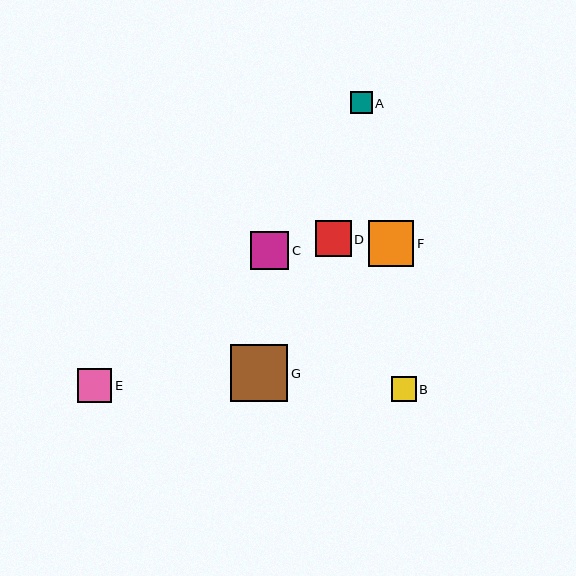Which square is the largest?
Square G is the largest with a size of approximately 57 pixels.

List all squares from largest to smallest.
From largest to smallest: G, F, C, D, E, B, A.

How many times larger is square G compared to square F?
Square G is approximately 1.3 times the size of square F.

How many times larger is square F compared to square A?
Square F is approximately 2.1 times the size of square A.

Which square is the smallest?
Square A is the smallest with a size of approximately 22 pixels.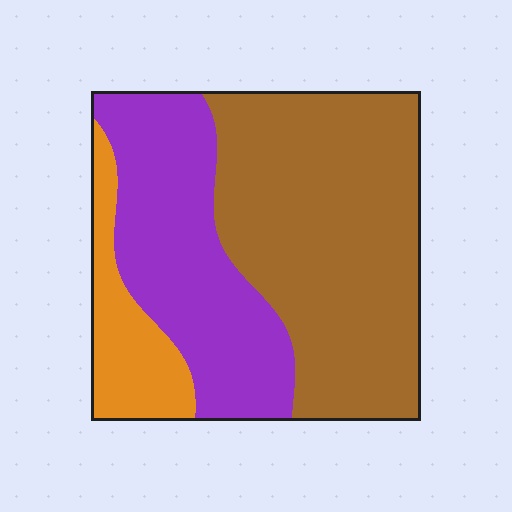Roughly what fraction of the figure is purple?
Purple covers roughly 35% of the figure.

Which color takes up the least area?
Orange, at roughly 15%.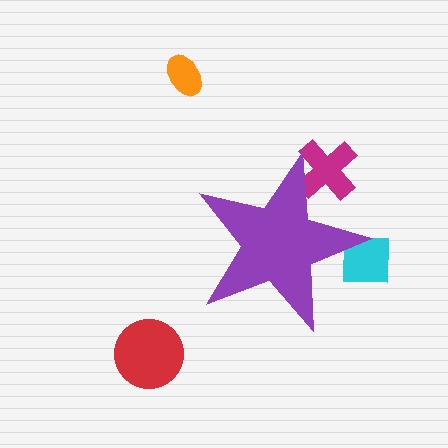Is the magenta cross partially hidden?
Yes, the magenta cross is partially hidden behind the purple star.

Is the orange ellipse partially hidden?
No, the orange ellipse is fully visible.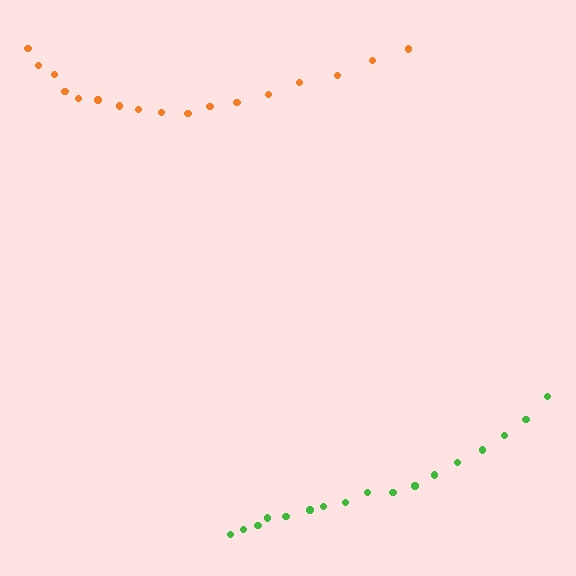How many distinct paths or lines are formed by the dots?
There are 2 distinct paths.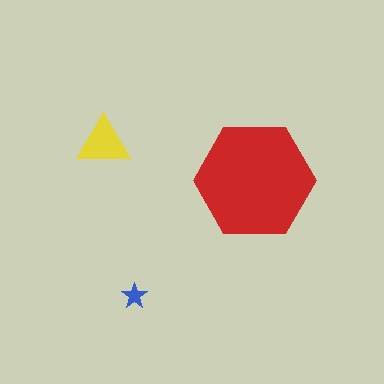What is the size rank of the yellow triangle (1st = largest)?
2nd.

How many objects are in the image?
There are 3 objects in the image.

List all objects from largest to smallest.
The red hexagon, the yellow triangle, the blue star.